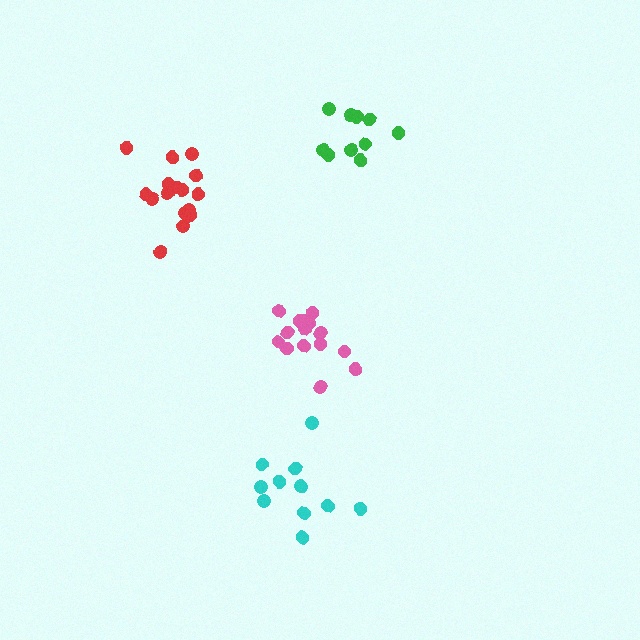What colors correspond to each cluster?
The clusters are colored: pink, cyan, green, red.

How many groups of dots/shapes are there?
There are 4 groups.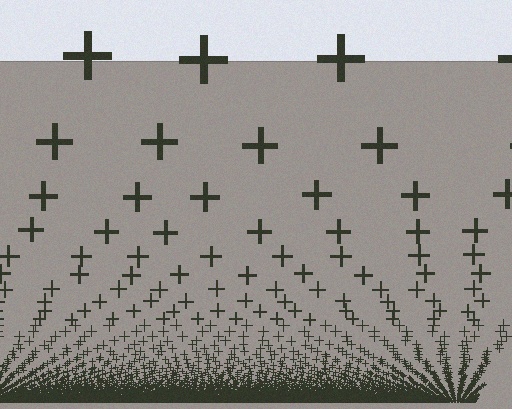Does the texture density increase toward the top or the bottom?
Density increases toward the bottom.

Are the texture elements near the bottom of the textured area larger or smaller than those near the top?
Smaller. The gradient is inverted — elements near the bottom are smaller and denser.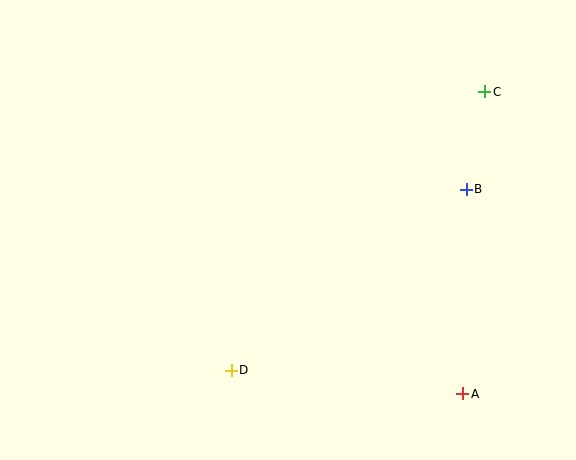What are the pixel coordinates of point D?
Point D is at (231, 370).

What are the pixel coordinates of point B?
Point B is at (466, 189).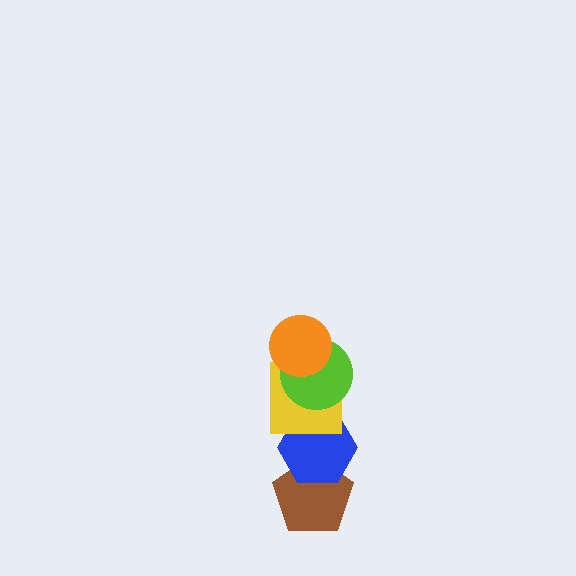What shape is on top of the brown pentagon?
The blue hexagon is on top of the brown pentagon.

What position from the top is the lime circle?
The lime circle is 2nd from the top.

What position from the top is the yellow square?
The yellow square is 3rd from the top.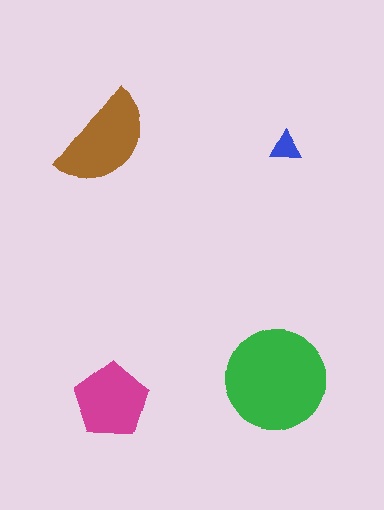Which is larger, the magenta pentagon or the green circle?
The green circle.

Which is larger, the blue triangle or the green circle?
The green circle.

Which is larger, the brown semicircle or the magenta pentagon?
The brown semicircle.